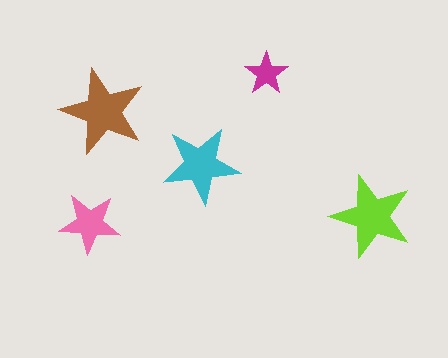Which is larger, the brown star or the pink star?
The brown one.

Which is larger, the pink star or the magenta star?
The pink one.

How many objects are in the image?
There are 5 objects in the image.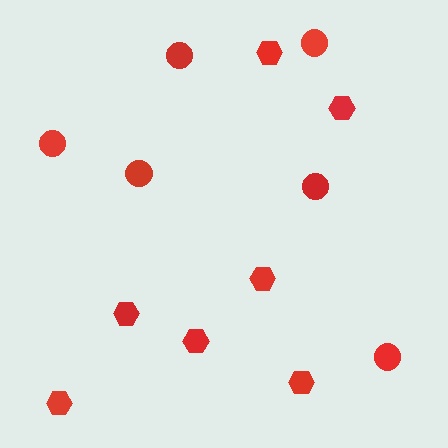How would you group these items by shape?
There are 2 groups: one group of circles (6) and one group of hexagons (7).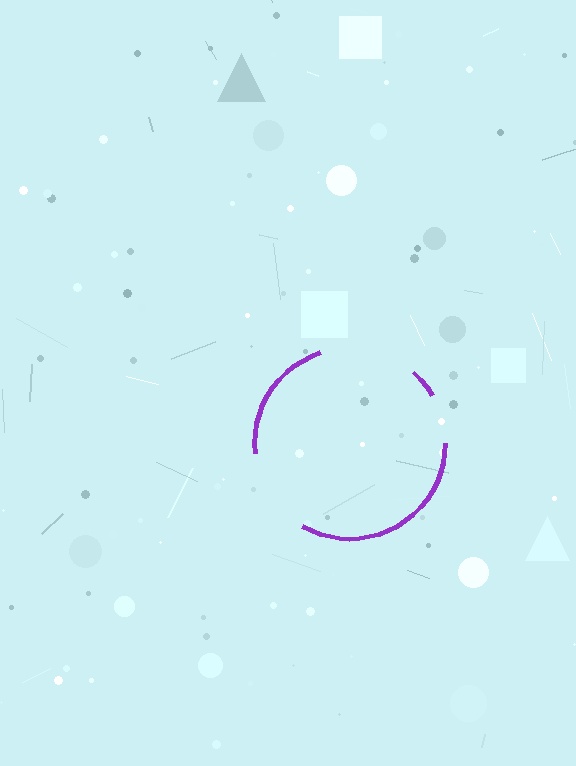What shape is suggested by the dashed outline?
The dashed outline suggests a circle.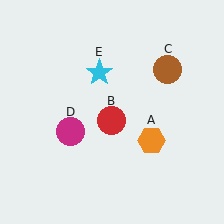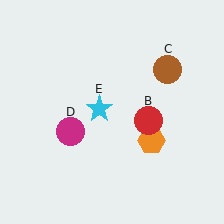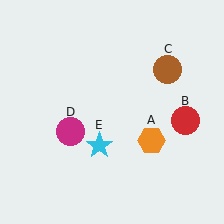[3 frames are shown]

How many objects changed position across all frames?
2 objects changed position: red circle (object B), cyan star (object E).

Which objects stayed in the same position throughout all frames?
Orange hexagon (object A) and brown circle (object C) and magenta circle (object D) remained stationary.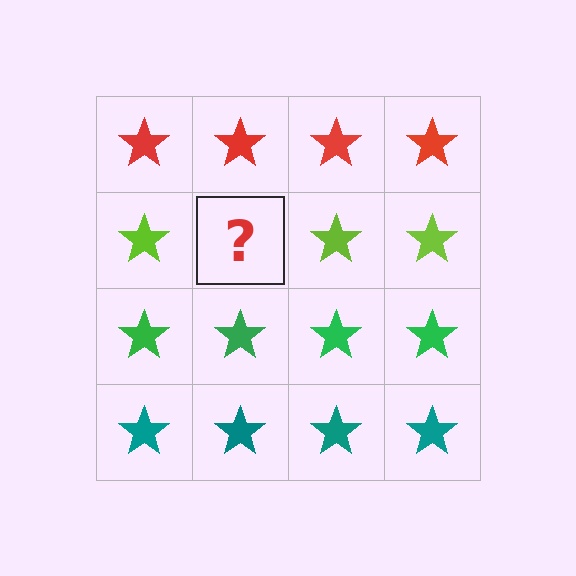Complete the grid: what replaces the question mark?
The question mark should be replaced with a lime star.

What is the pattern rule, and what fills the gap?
The rule is that each row has a consistent color. The gap should be filled with a lime star.